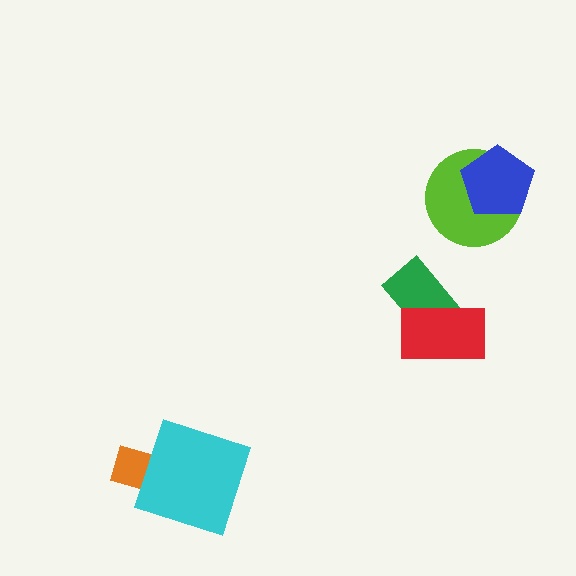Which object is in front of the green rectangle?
The red rectangle is in front of the green rectangle.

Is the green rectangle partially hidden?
Yes, it is partially covered by another shape.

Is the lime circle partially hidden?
Yes, it is partially covered by another shape.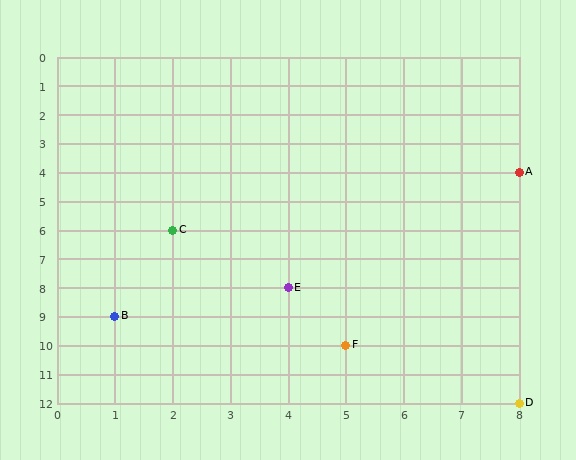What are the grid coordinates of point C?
Point C is at grid coordinates (2, 6).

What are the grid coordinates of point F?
Point F is at grid coordinates (5, 10).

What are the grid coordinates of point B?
Point B is at grid coordinates (1, 9).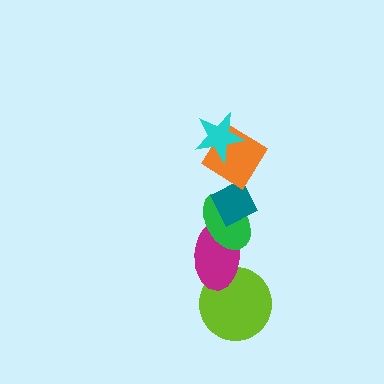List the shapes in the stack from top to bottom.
From top to bottom: the cyan star, the orange diamond, the teal diamond, the green ellipse, the magenta ellipse, the lime circle.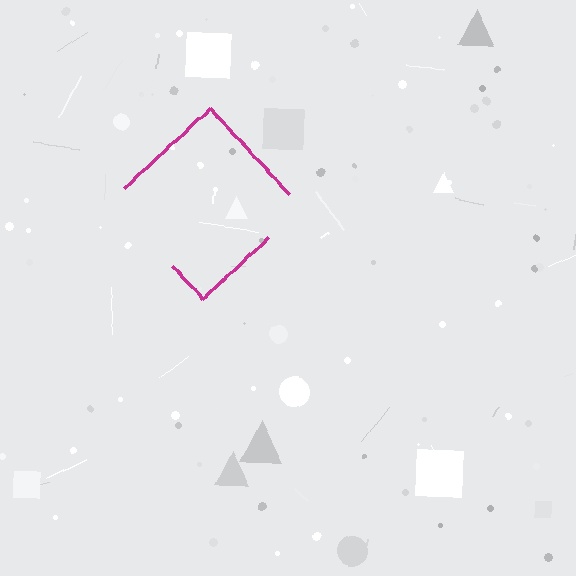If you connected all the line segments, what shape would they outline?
They would outline a diamond.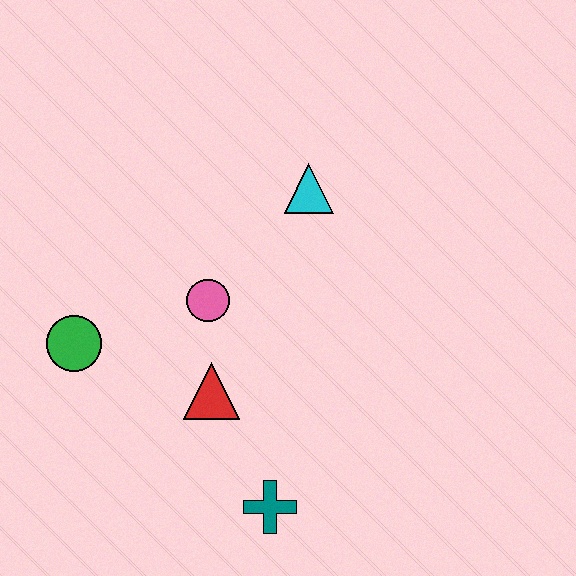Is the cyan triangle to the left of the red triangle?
No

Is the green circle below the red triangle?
No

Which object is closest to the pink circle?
The red triangle is closest to the pink circle.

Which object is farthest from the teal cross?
The cyan triangle is farthest from the teal cross.